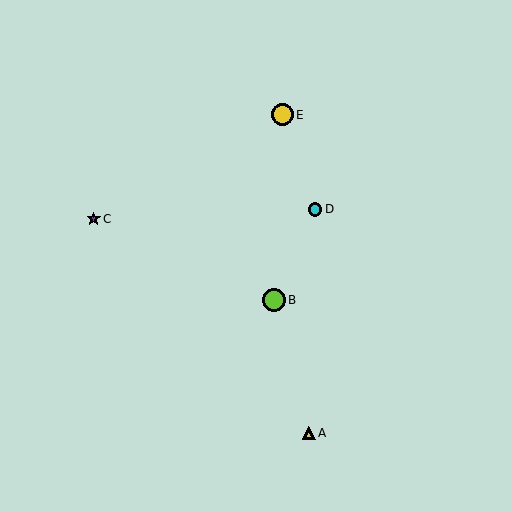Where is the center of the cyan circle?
The center of the cyan circle is at (315, 209).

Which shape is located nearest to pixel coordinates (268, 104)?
The yellow circle (labeled E) at (282, 115) is nearest to that location.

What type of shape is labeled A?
Shape A is a yellow triangle.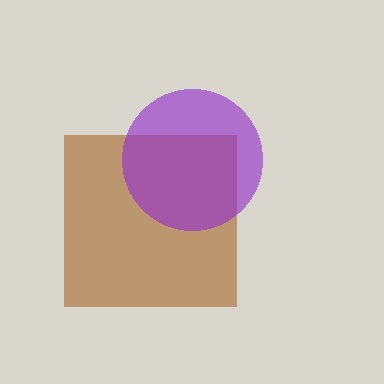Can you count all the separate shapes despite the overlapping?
Yes, there are 2 separate shapes.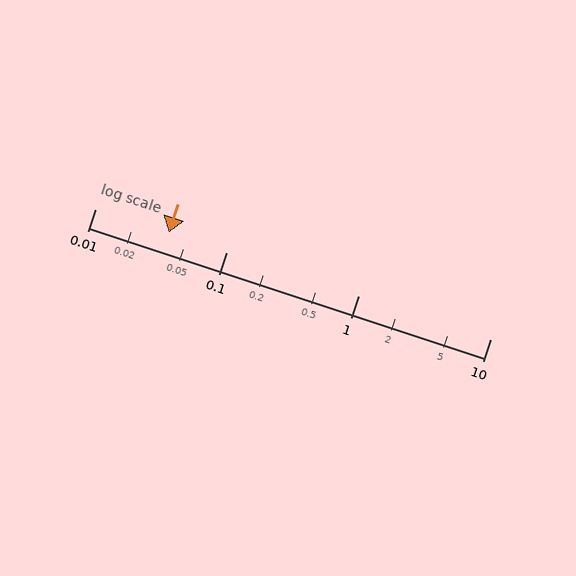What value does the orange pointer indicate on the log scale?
The pointer indicates approximately 0.036.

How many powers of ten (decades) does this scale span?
The scale spans 3 decades, from 0.01 to 10.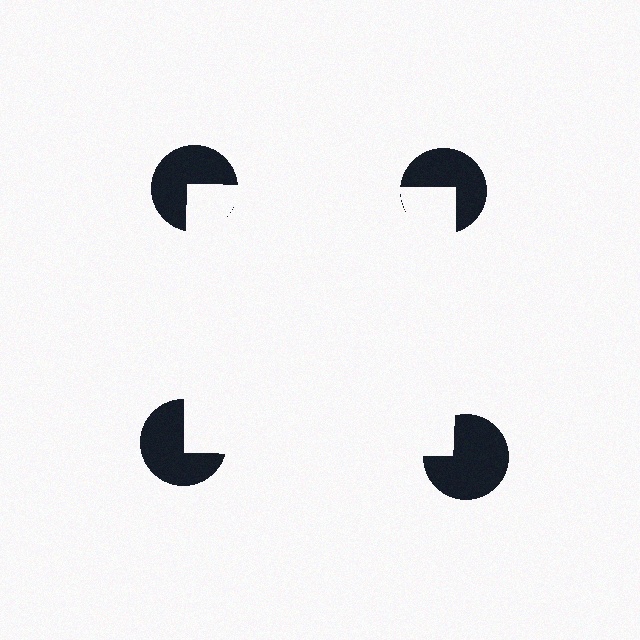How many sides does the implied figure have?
4 sides.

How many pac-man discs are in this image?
There are 4 — one at each vertex of the illusory square.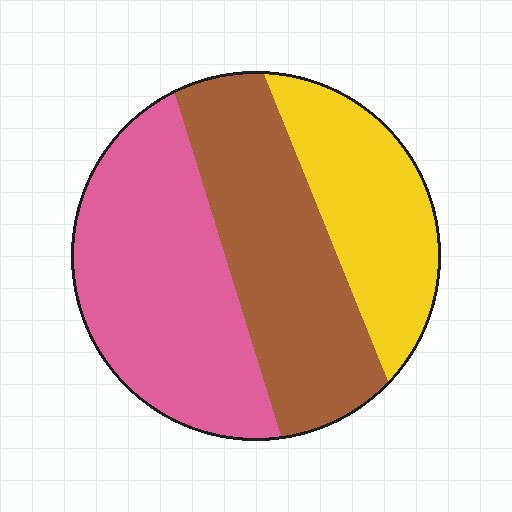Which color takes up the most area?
Pink, at roughly 40%.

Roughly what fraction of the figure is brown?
Brown covers roughly 35% of the figure.